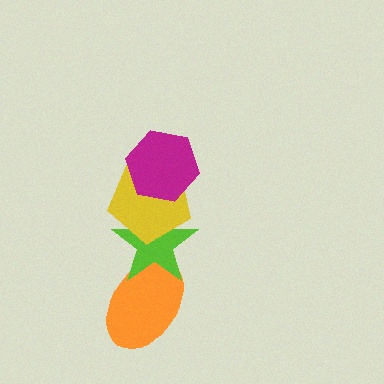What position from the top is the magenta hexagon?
The magenta hexagon is 1st from the top.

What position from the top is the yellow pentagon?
The yellow pentagon is 2nd from the top.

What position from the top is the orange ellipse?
The orange ellipse is 4th from the top.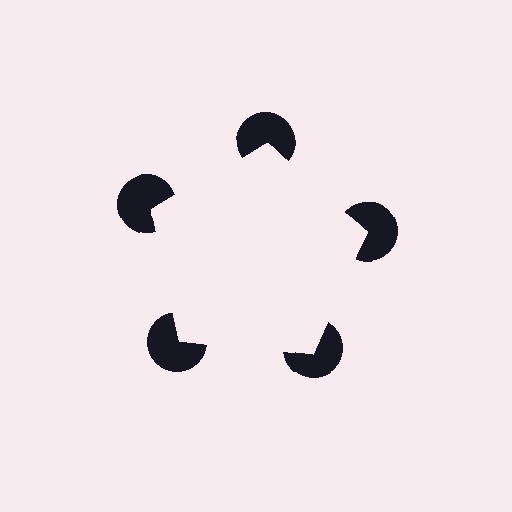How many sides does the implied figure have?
5 sides.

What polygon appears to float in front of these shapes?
An illusory pentagon — its edges are inferred from the aligned wedge cuts in the pac-man discs, not physically drawn.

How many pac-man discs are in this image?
There are 5 — one at each vertex of the illusory pentagon.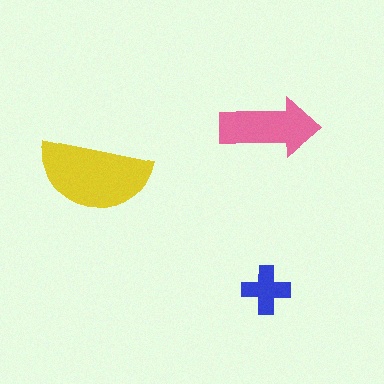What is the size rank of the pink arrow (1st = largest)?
2nd.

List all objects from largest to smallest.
The yellow semicircle, the pink arrow, the blue cross.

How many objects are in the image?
There are 3 objects in the image.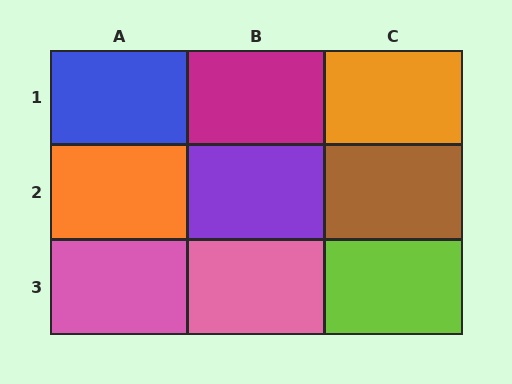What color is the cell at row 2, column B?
Purple.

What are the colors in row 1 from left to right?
Blue, magenta, orange.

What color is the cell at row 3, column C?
Lime.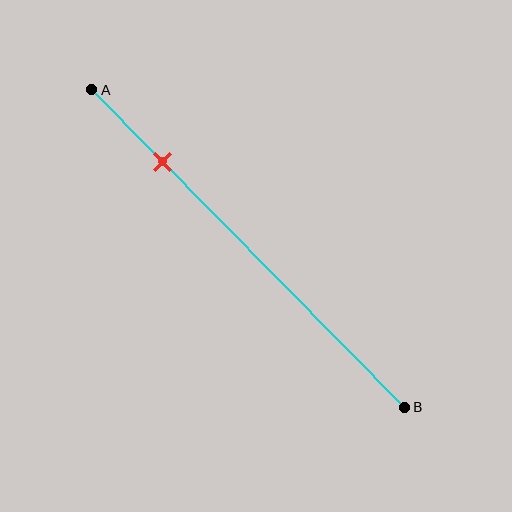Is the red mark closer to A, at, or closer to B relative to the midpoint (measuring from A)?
The red mark is closer to point A than the midpoint of segment AB.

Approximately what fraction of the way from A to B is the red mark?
The red mark is approximately 25% of the way from A to B.